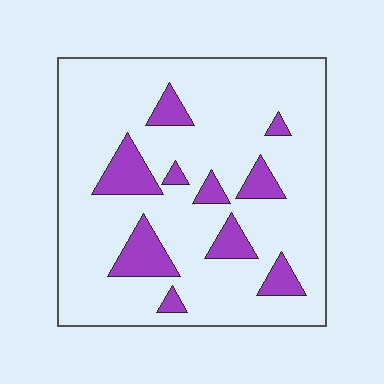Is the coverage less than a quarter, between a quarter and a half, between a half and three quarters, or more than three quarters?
Less than a quarter.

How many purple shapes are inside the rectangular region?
10.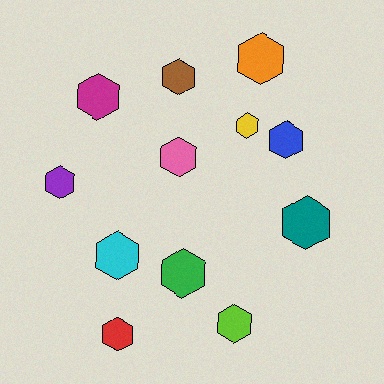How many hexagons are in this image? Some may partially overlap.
There are 12 hexagons.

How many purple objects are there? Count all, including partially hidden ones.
There is 1 purple object.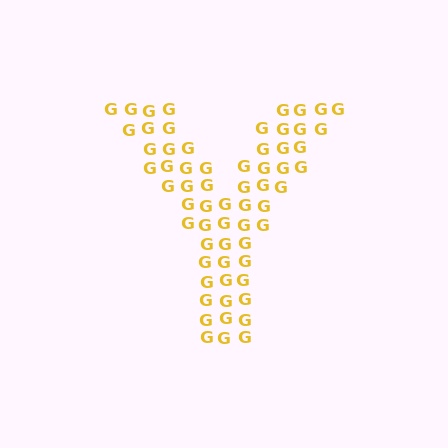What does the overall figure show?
The overall figure shows the letter Y.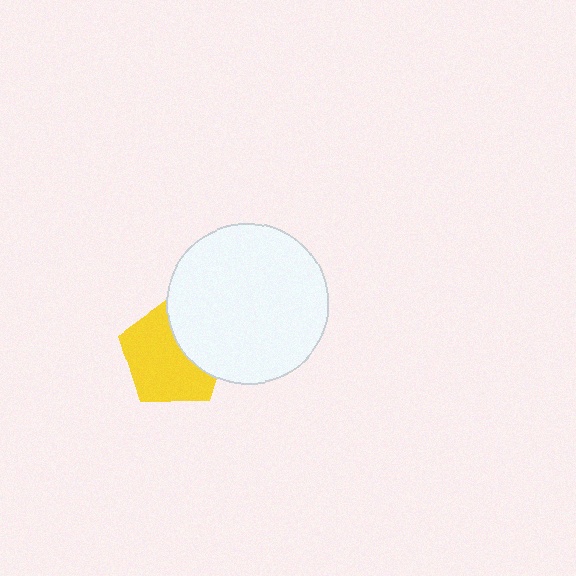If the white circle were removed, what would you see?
You would see the complete yellow pentagon.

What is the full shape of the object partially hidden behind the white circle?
The partially hidden object is a yellow pentagon.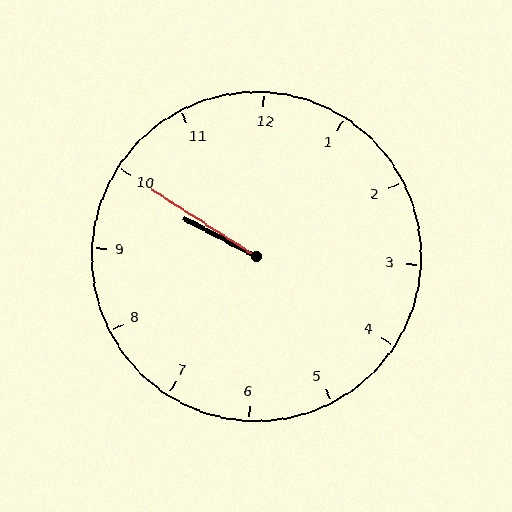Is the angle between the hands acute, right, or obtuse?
It is acute.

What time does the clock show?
9:50.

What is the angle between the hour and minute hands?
Approximately 5 degrees.